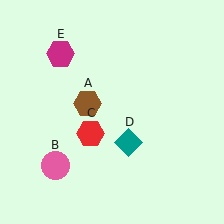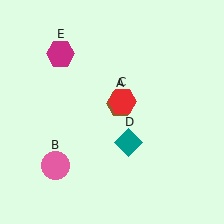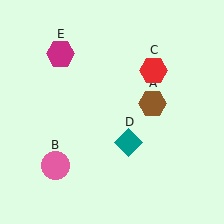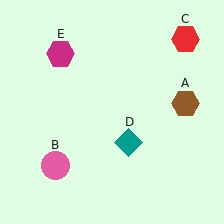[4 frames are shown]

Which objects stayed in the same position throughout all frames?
Pink circle (object B) and teal diamond (object D) and magenta hexagon (object E) remained stationary.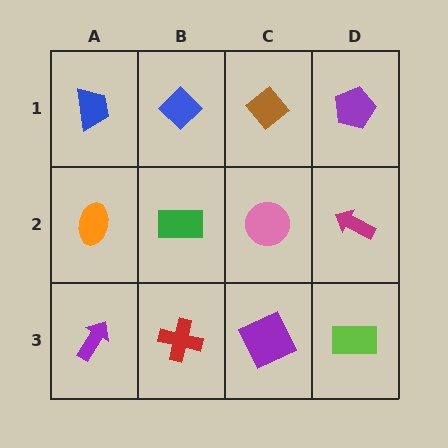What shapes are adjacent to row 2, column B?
A blue diamond (row 1, column B), a red cross (row 3, column B), an orange ellipse (row 2, column A), a pink circle (row 2, column C).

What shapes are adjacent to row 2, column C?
A brown diamond (row 1, column C), a purple square (row 3, column C), a green rectangle (row 2, column B), a magenta arrow (row 2, column D).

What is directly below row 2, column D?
A lime rectangle.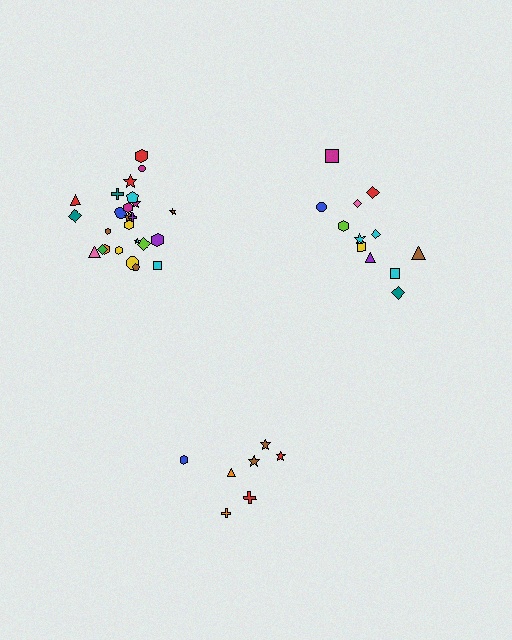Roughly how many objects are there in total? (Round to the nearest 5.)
Roughly 45 objects in total.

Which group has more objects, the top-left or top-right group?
The top-left group.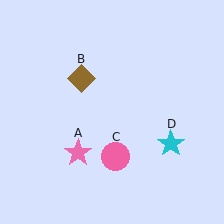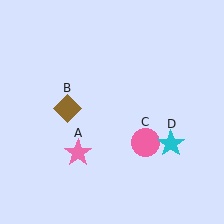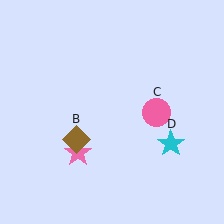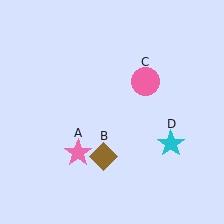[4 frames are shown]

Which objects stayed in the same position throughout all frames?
Pink star (object A) and cyan star (object D) remained stationary.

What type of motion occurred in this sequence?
The brown diamond (object B), pink circle (object C) rotated counterclockwise around the center of the scene.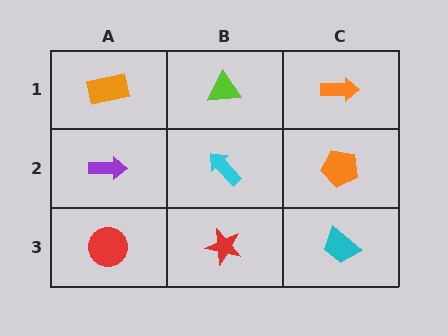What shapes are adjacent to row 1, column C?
An orange pentagon (row 2, column C), a lime triangle (row 1, column B).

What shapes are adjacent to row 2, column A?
An orange rectangle (row 1, column A), a red circle (row 3, column A), a cyan arrow (row 2, column B).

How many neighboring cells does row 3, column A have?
2.